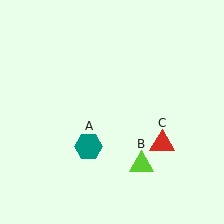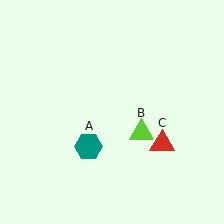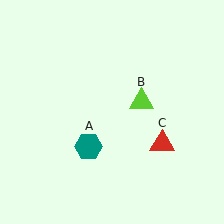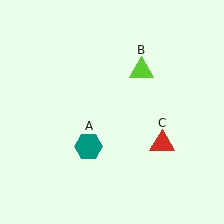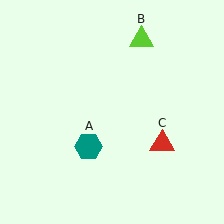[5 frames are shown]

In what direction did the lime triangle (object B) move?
The lime triangle (object B) moved up.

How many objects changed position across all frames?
1 object changed position: lime triangle (object B).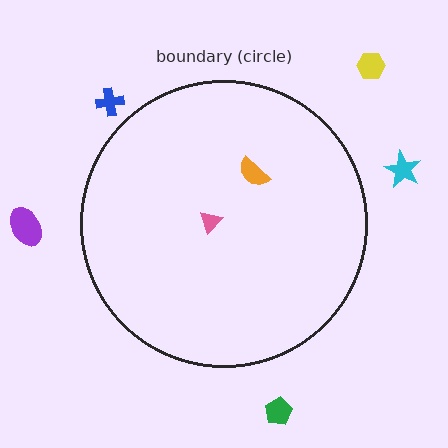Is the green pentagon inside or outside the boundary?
Outside.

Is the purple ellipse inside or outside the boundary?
Outside.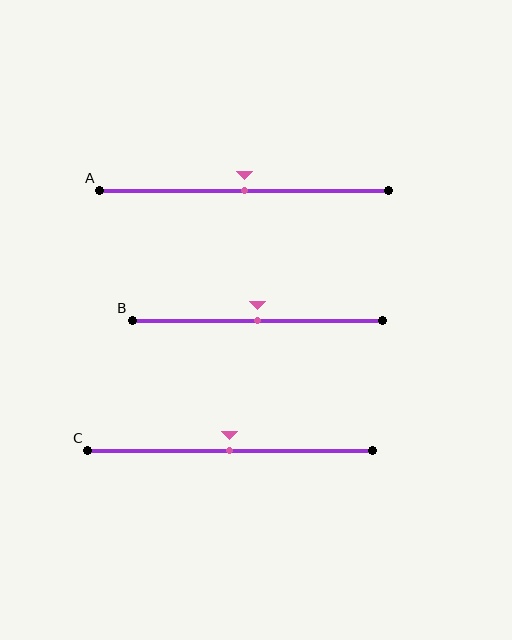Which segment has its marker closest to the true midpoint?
Segment A has its marker closest to the true midpoint.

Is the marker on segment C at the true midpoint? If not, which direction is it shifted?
Yes, the marker on segment C is at the true midpoint.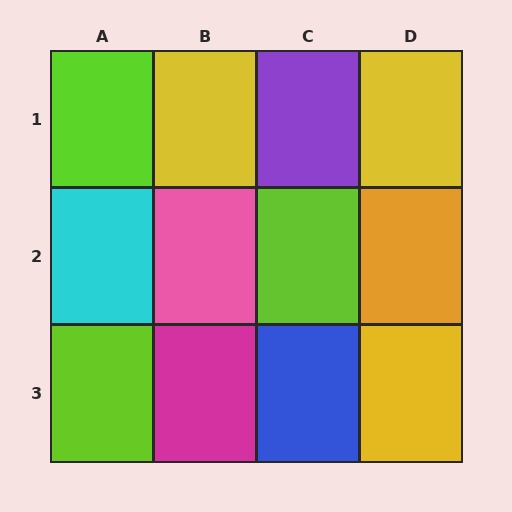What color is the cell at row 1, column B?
Yellow.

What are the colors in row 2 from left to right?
Cyan, pink, lime, orange.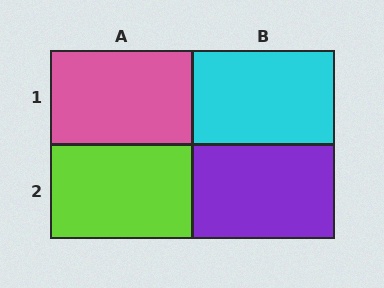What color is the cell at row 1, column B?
Cyan.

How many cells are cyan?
1 cell is cyan.